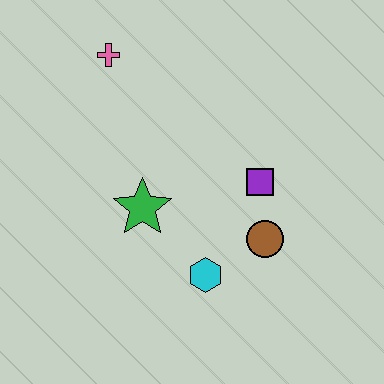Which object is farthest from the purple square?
The pink cross is farthest from the purple square.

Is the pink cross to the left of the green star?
Yes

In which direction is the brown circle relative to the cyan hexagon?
The brown circle is to the right of the cyan hexagon.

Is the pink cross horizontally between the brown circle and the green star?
No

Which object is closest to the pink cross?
The green star is closest to the pink cross.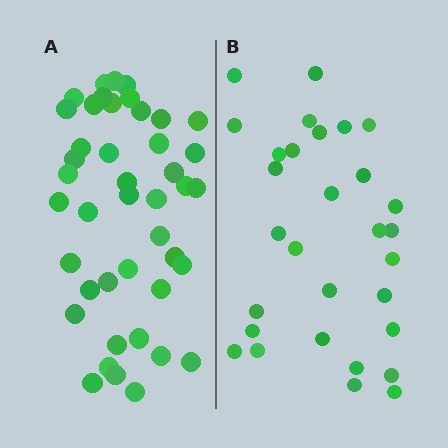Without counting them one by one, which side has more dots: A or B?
Region A (the left region) has more dots.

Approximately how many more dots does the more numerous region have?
Region A has approximately 15 more dots than region B.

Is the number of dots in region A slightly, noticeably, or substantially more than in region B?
Region A has noticeably more, but not dramatically so. The ratio is roughly 1.4 to 1.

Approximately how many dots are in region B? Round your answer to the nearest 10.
About 30 dots.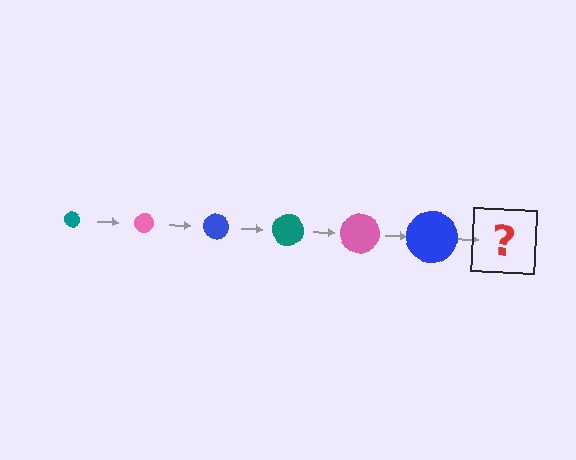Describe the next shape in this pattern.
It should be a teal circle, larger than the previous one.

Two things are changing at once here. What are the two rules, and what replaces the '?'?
The two rules are that the circle grows larger each step and the color cycles through teal, pink, and blue. The '?' should be a teal circle, larger than the previous one.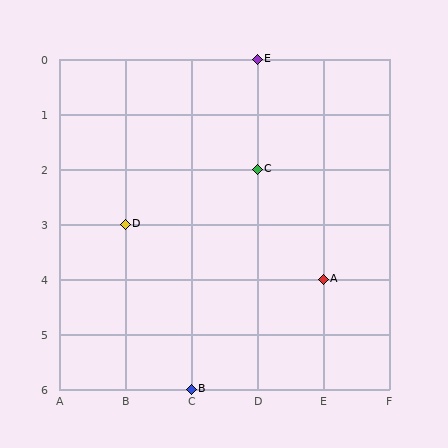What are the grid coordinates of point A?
Point A is at grid coordinates (E, 4).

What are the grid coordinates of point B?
Point B is at grid coordinates (C, 6).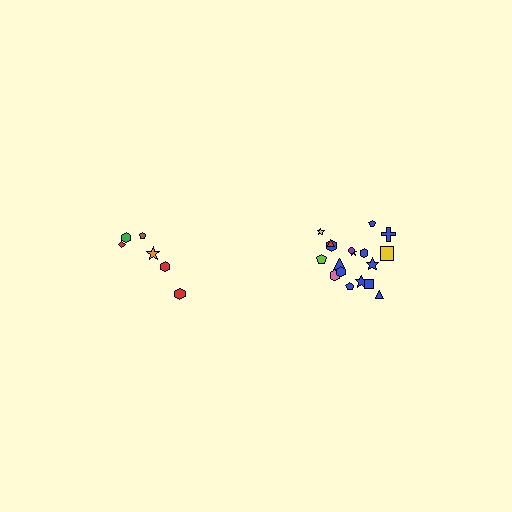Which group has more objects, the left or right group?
The right group.